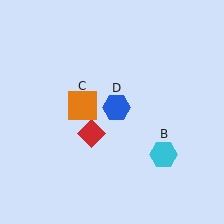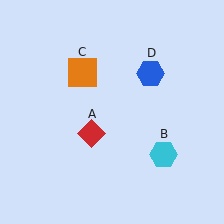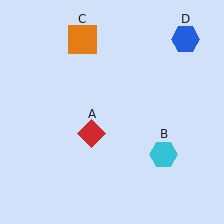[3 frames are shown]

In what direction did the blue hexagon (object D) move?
The blue hexagon (object D) moved up and to the right.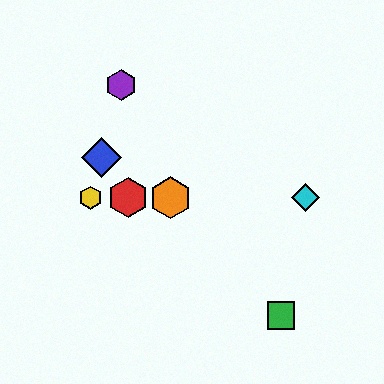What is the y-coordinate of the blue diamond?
The blue diamond is at y≈157.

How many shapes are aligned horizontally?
4 shapes (the red hexagon, the yellow hexagon, the orange hexagon, the cyan diamond) are aligned horizontally.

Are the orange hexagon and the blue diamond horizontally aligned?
No, the orange hexagon is at y≈198 and the blue diamond is at y≈157.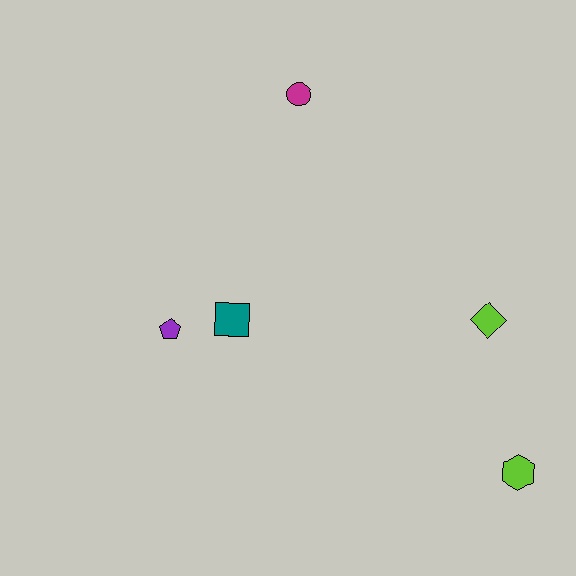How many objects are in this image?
There are 5 objects.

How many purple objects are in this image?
There is 1 purple object.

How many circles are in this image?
There is 1 circle.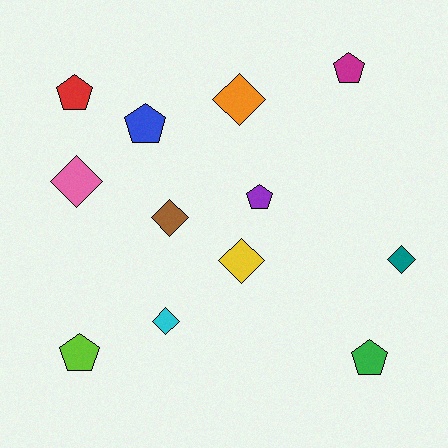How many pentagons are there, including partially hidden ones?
There are 6 pentagons.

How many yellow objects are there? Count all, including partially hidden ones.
There is 1 yellow object.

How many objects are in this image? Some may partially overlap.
There are 12 objects.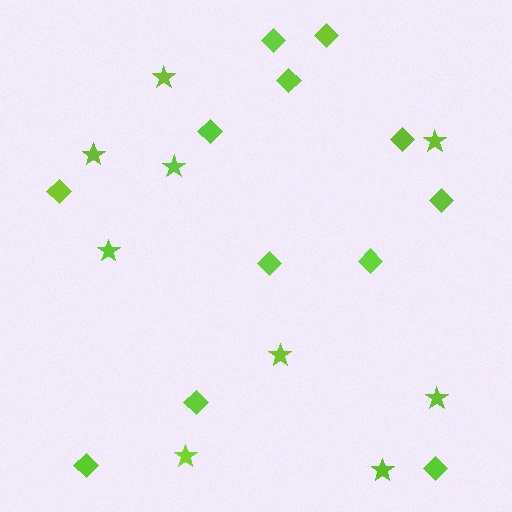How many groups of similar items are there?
There are 2 groups: one group of diamonds (12) and one group of stars (9).